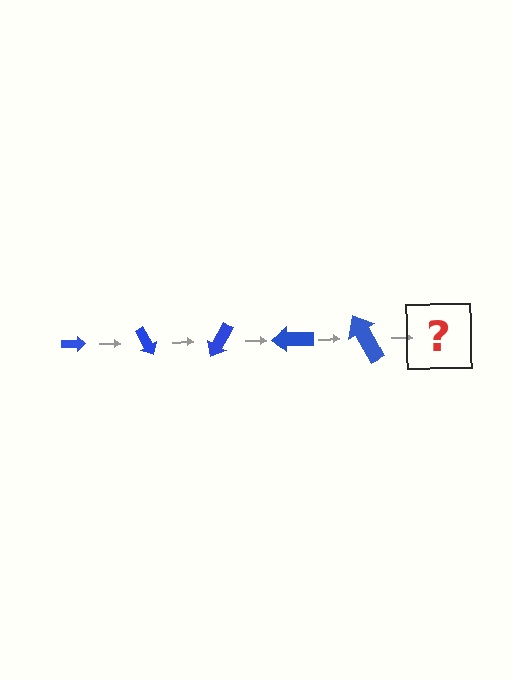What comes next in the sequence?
The next element should be an arrow, larger than the previous one and rotated 300 degrees from the start.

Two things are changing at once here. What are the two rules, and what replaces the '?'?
The two rules are that the arrow grows larger each step and it rotates 60 degrees each step. The '?' should be an arrow, larger than the previous one and rotated 300 degrees from the start.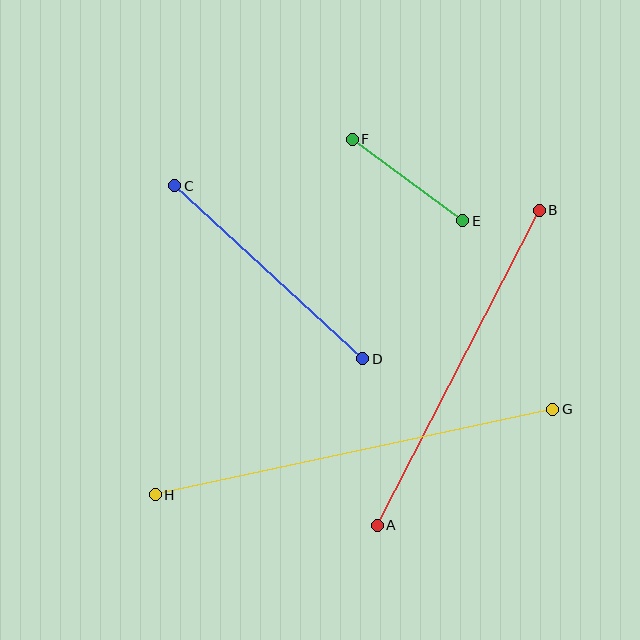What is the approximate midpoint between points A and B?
The midpoint is at approximately (458, 368) pixels.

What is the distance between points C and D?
The distance is approximately 256 pixels.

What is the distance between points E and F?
The distance is approximately 137 pixels.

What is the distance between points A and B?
The distance is approximately 354 pixels.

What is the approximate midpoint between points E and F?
The midpoint is at approximately (407, 180) pixels.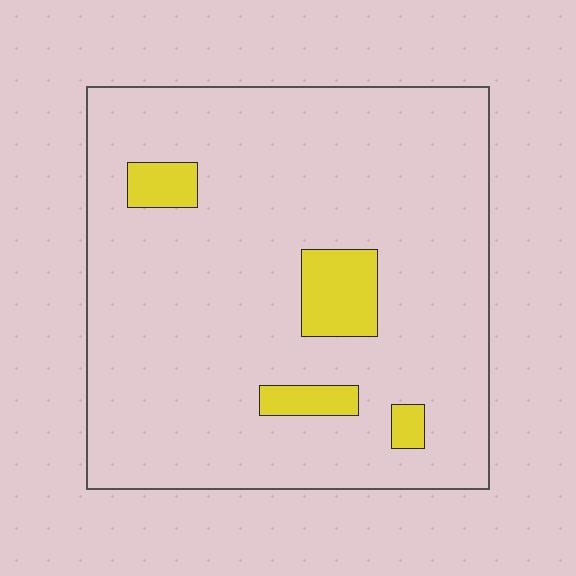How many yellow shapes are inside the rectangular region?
4.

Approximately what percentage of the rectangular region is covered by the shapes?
Approximately 10%.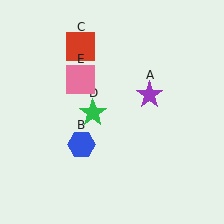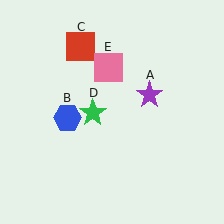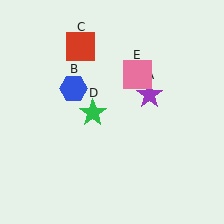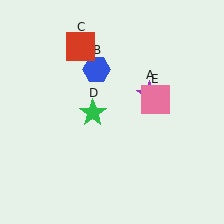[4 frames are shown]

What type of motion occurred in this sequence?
The blue hexagon (object B), pink square (object E) rotated clockwise around the center of the scene.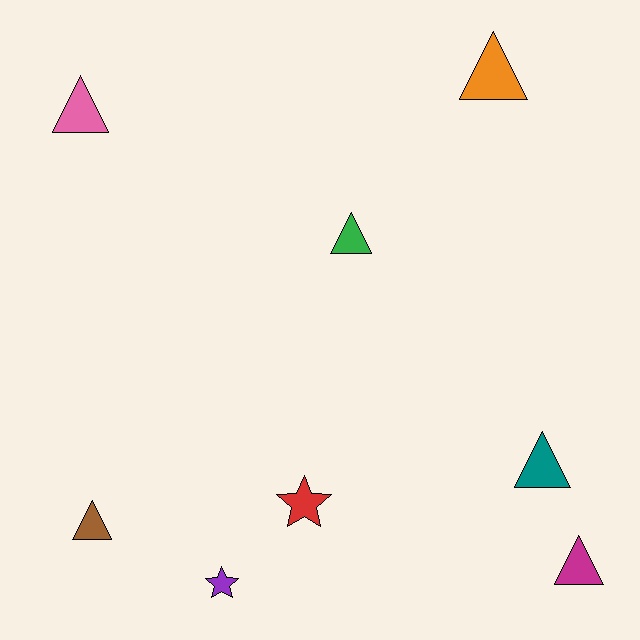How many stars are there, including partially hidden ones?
There are 2 stars.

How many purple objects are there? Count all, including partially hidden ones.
There is 1 purple object.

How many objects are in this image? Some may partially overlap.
There are 8 objects.